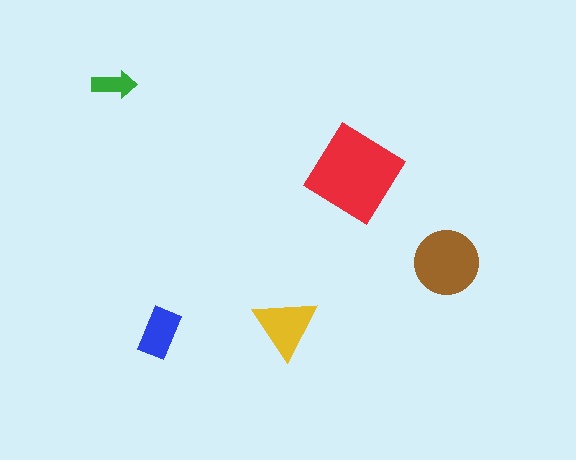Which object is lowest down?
The blue rectangle is bottommost.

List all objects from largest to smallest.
The red diamond, the brown circle, the yellow triangle, the blue rectangle, the green arrow.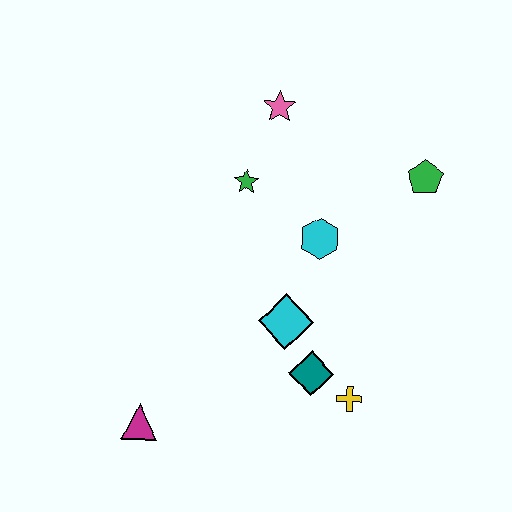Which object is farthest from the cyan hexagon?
The magenta triangle is farthest from the cyan hexagon.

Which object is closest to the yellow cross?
The teal diamond is closest to the yellow cross.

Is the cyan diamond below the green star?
Yes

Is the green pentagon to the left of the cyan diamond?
No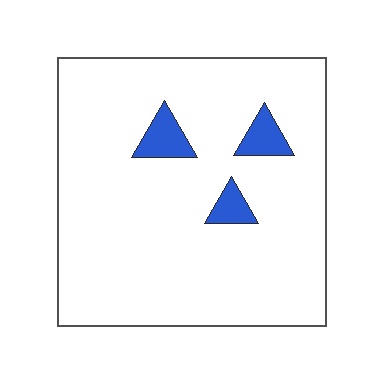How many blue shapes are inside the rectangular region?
3.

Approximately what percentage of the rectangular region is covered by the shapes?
Approximately 5%.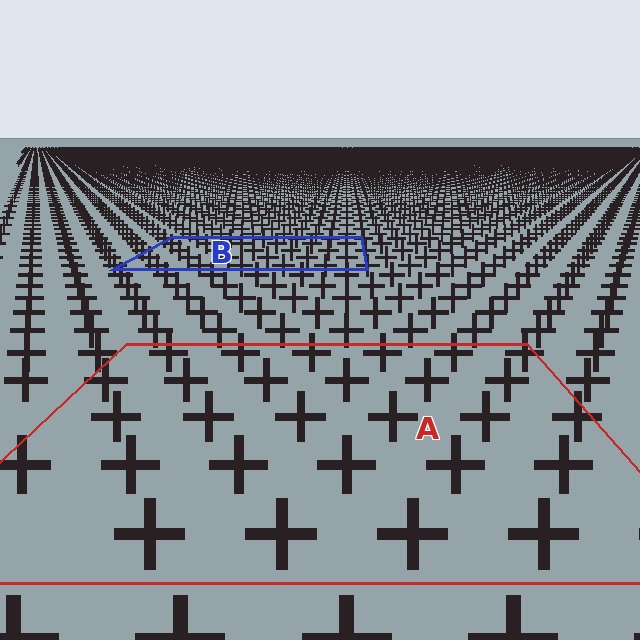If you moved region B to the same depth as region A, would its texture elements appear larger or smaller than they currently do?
They would appear larger. At a closer depth, the same texture elements are projected at a bigger on-screen size.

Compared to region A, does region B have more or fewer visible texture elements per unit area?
Region B has more texture elements per unit area — they are packed more densely because it is farther away.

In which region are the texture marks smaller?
The texture marks are smaller in region B, because it is farther away.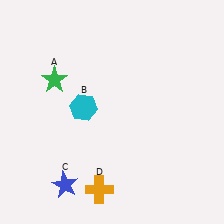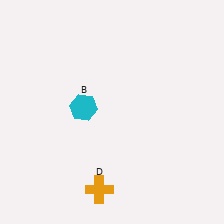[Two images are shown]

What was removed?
The blue star (C), the green star (A) were removed in Image 2.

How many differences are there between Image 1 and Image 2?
There are 2 differences between the two images.